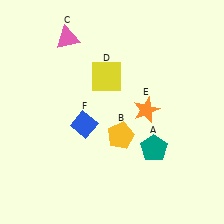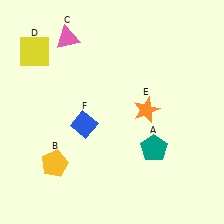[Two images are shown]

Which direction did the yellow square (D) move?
The yellow square (D) moved left.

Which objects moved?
The objects that moved are: the yellow pentagon (B), the yellow square (D).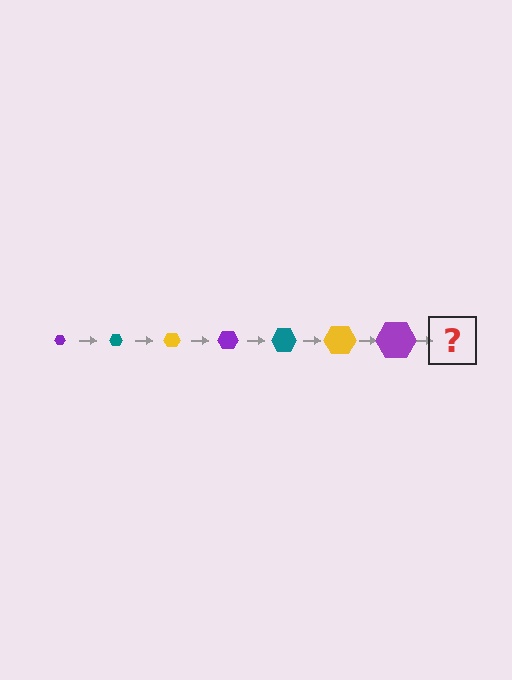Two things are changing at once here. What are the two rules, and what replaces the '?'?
The two rules are that the hexagon grows larger each step and the color cycles through purple, teal, and yellow. The '?' should be a teal hexagon, larger than the previous one.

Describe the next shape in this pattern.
It should be a teal hexagon, larger than the previous one.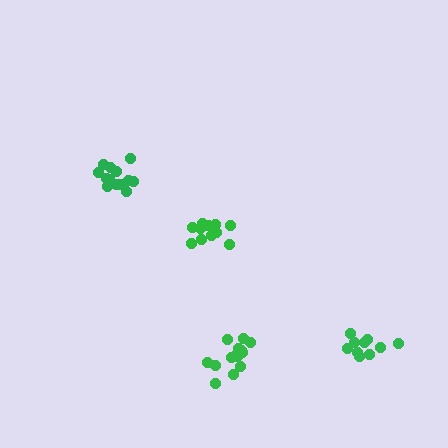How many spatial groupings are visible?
There are 4 spatial groupings.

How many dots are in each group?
Group 1: 14 dots, Group 2: 11 dots, Group 3: 12 dots, Group 4: 14 dots (51 total).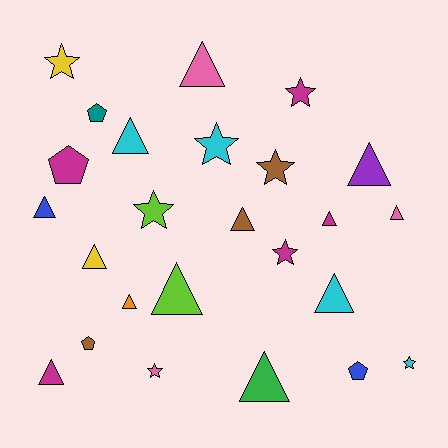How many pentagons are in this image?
There are 4 pentagons.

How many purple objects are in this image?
There is 1 purple object.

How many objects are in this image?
There are 25 objects.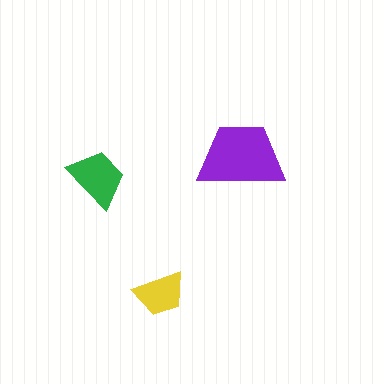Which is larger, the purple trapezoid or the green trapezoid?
The purple one.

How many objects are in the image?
There are 3 objects in the image.